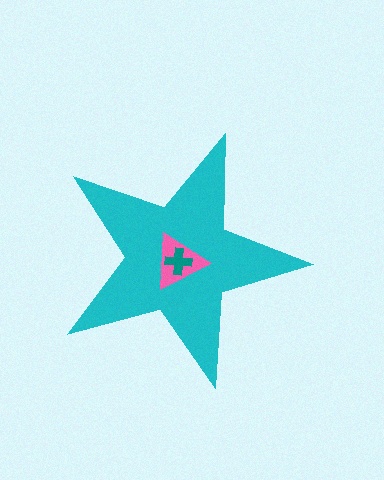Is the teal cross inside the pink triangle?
Yes.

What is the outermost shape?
The cyan star.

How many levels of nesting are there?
3.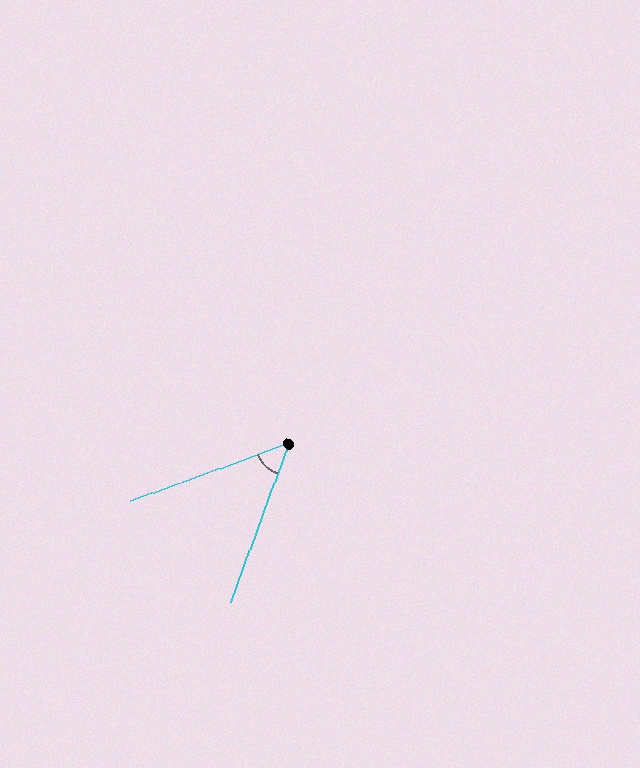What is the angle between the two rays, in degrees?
Approximately 50 degrees.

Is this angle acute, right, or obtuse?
It is acute.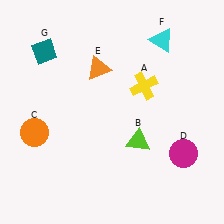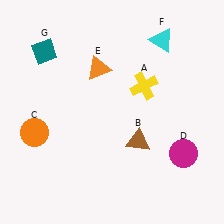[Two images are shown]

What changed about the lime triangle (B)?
In Image 1, B is lime. In Image 2, it changed to brown.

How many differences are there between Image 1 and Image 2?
There is 1 difference between the two images.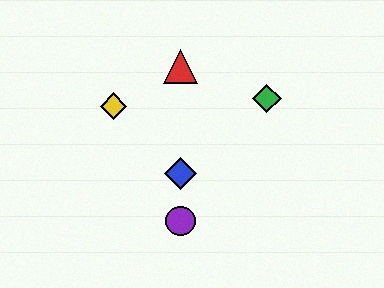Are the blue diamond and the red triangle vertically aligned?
Yes, both are at x≈181.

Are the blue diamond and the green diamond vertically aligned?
No, the blue diamond is at x≈181 and the green diamond is at x≈267.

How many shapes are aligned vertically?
3 shapes (the red triangle, the blue diamond, the purple circle) are aligned vertically.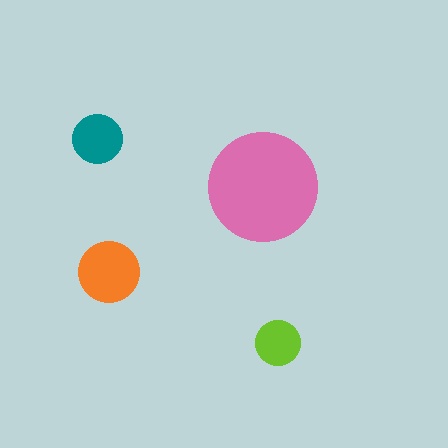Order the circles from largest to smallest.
the pink one, the orange one, the teal one, the lime one.